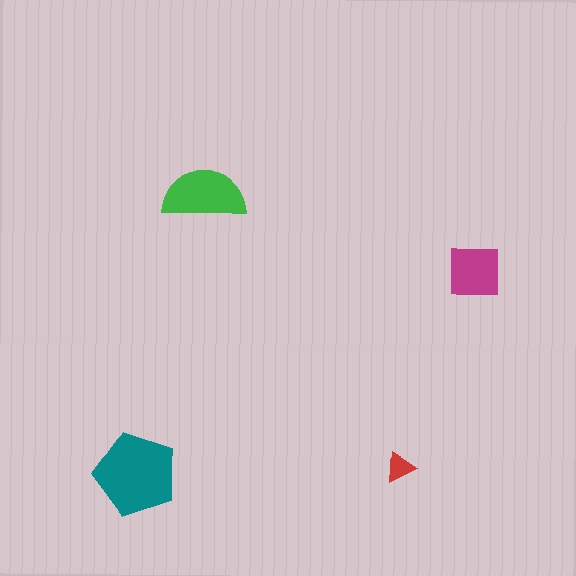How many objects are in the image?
There are 4 objects in the image.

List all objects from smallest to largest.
The red triangle, the magenta square, the green semicircle, the teal pentagon.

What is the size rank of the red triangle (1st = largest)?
4th.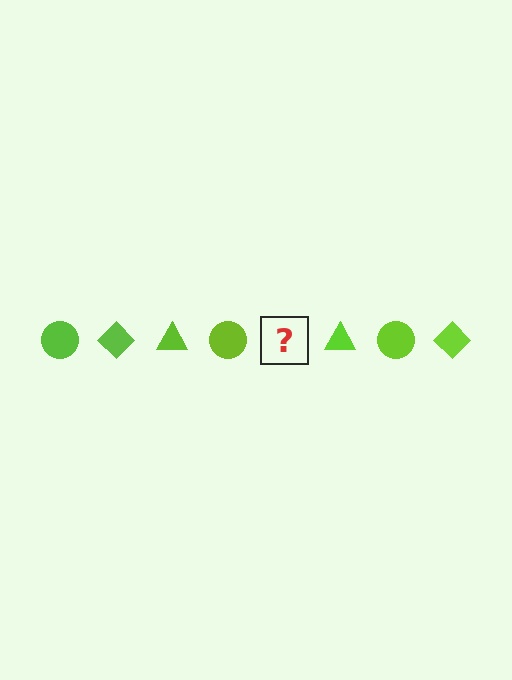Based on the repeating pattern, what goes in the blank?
The blank should be a lime diamond.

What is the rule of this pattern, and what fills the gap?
The rule is that the pattern cycles through circle, diamond, triangle shapes in lime. The gap should be filled with a lime diamond.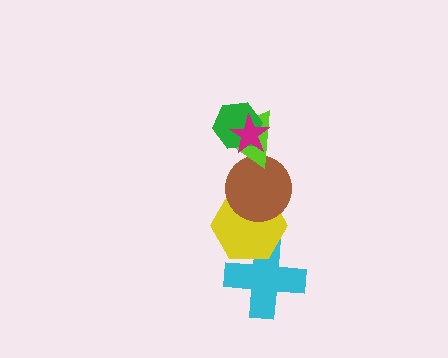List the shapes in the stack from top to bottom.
From top to bottom: the magenta star, the green hexagon, the lime triangle, the brown circle, the yellow hexagon, the cyan cross.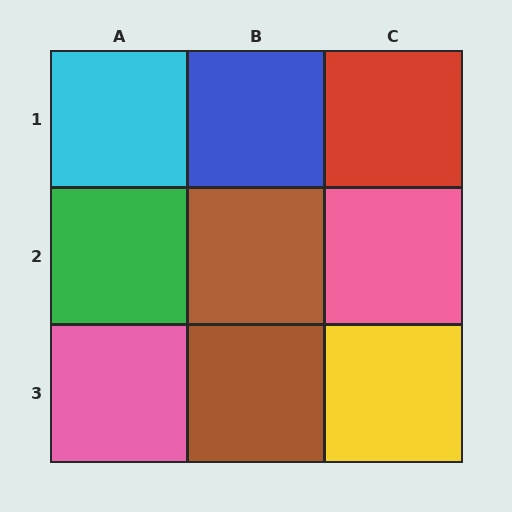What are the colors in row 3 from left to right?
Pink, brown, yellow.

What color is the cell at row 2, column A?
Green.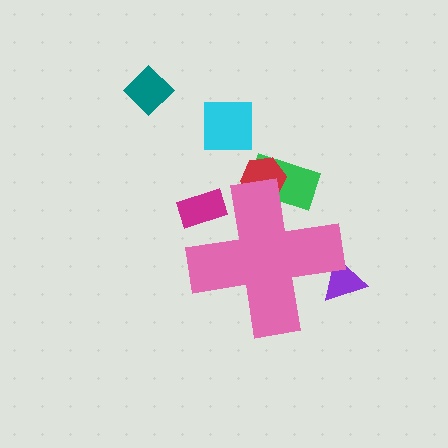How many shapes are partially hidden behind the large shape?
4 shapes are partially hidden.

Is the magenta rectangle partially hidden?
Yes, the magenta rectangle is partially hidden behind the pink cross.